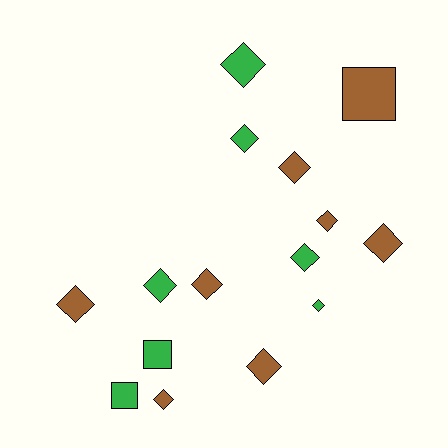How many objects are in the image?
There are 15 objects.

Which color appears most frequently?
Brown, with 8 objects.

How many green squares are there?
There are 2 green squares.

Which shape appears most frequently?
Diamond, with 12 objects.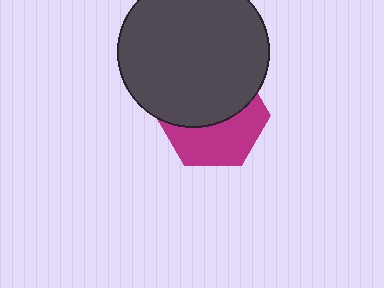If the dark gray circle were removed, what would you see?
You would see the complete magenta hexagon.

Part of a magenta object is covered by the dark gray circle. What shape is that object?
It is a hexagon.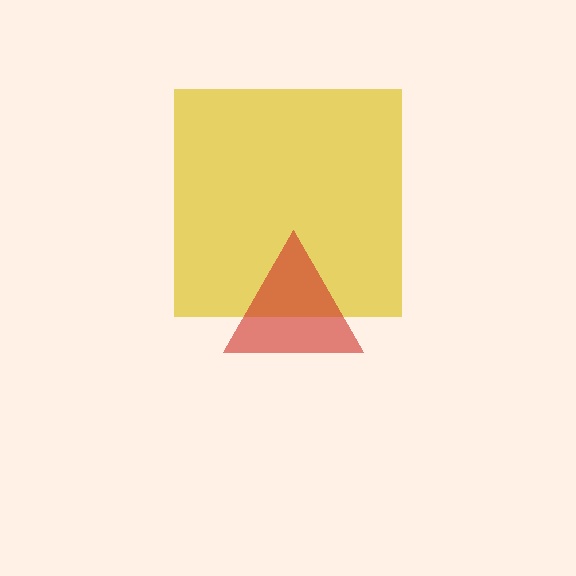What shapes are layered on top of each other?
The layered shapes are: a yellow square, a red triangle.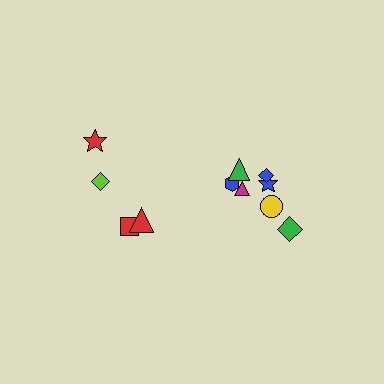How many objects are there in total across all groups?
There are 11 objects.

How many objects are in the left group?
There are 4 objects.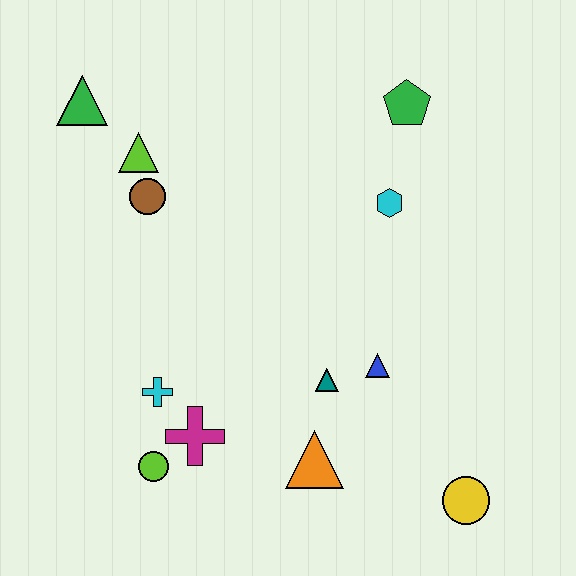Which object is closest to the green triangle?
The lime triangle is closest to the green triangle.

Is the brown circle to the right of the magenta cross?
No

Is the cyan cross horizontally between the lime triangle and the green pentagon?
Yes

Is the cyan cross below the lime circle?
No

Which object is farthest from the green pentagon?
The lime circle is farthest from the green pentagon.